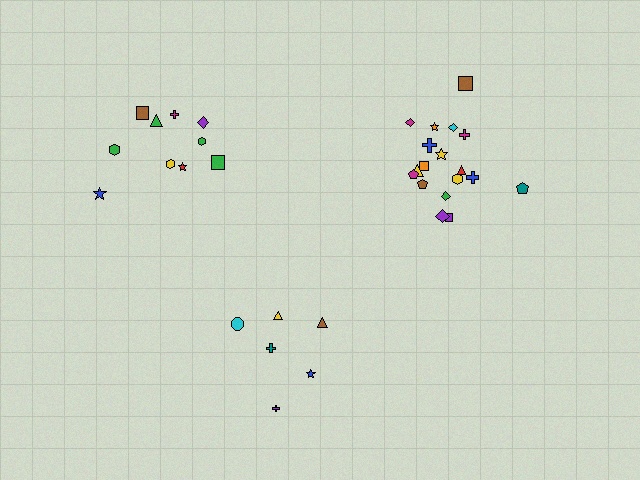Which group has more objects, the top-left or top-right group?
The top-right group.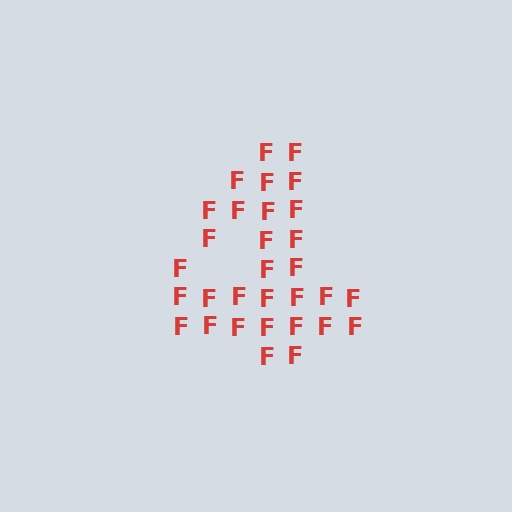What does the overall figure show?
The overall figure shows the digit 4.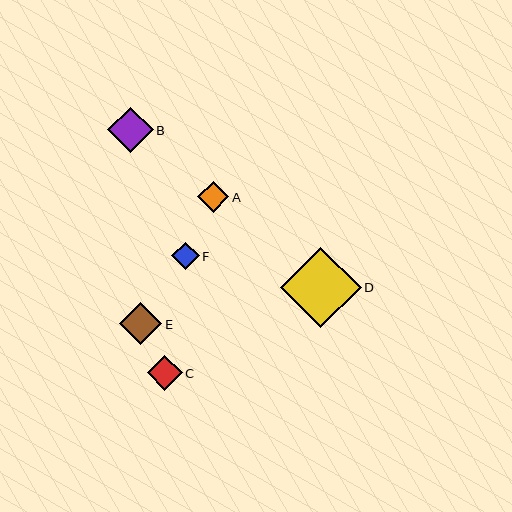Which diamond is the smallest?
Diamond F is the smallest with a size of approximately 28 pixels.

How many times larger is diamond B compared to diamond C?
Diamond B is approximately 1.3 times the size of diamond C.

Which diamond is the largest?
Diamond D is the largest with a size of approximately 80 pixels.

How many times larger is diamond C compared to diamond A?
Diamond C is approximately 1.1 times the size of diamond A.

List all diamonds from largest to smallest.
From largest to smallest: D, B, E, C, A, F.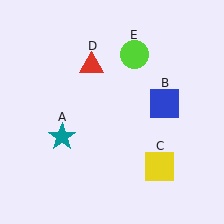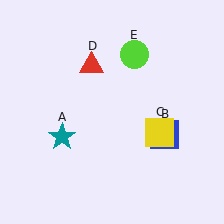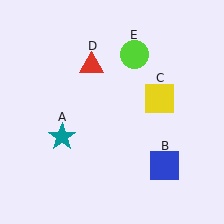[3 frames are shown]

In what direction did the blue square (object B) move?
The blue square (object B) moved down.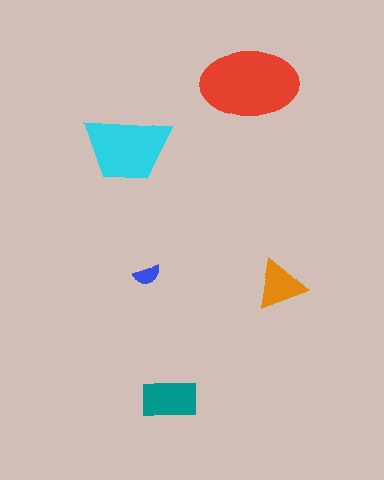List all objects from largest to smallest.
The red ellipse, the cyan trapezoid, the teal rectangle, the orange triangle, the blue semicircle.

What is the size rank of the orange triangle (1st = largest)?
4th.